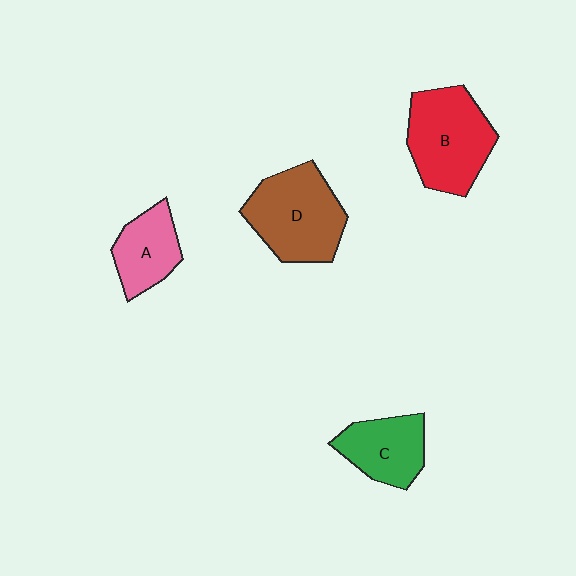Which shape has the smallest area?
Shape A (pink).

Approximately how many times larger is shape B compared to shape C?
Approximately 1.5 times.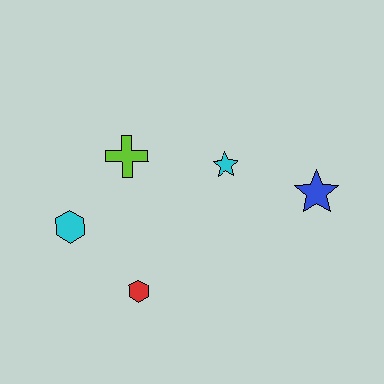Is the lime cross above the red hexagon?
Yes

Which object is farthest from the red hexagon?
The blue star is farthest from the red hexagon.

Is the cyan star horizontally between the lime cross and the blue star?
Yes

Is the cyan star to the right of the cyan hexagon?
Yes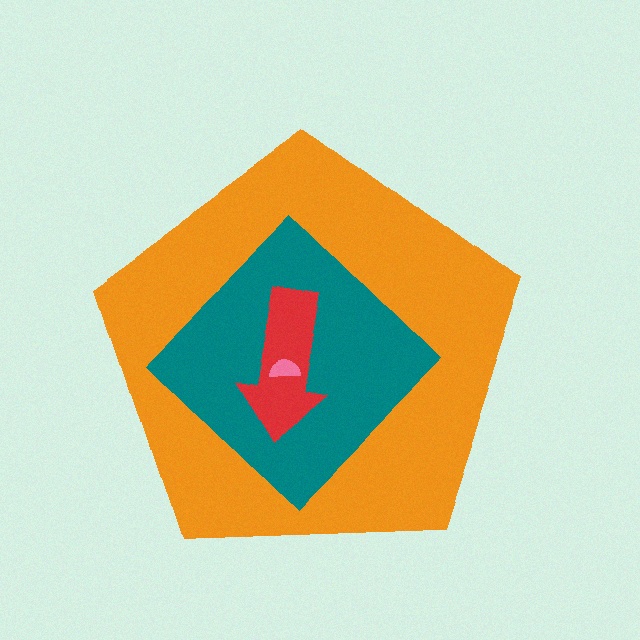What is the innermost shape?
The pink semicircle.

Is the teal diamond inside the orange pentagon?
Yes.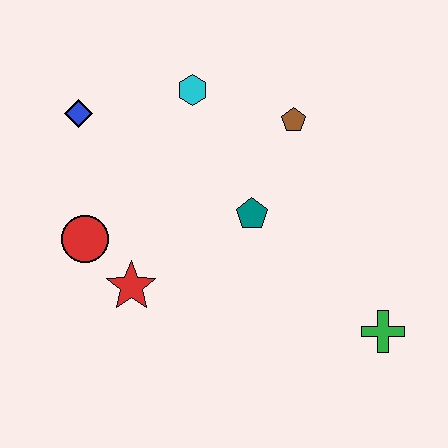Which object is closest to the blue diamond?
The cyan hexagon is closest to the blue diamond.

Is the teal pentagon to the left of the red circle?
No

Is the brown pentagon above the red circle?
Yes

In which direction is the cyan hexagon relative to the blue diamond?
The cyan hexagon is to the right of the blue diamond.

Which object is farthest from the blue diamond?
The green cross is farthest from the blue diamond.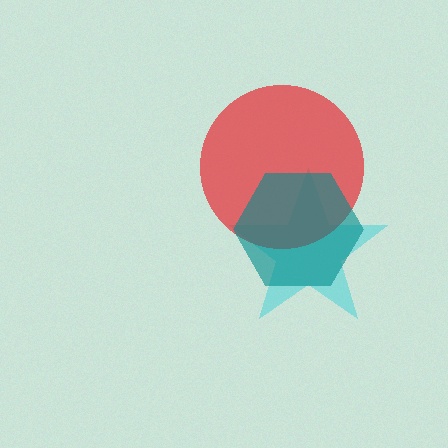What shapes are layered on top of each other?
The layered shapes are: a cyan star, a red circle, a teal hexagon.